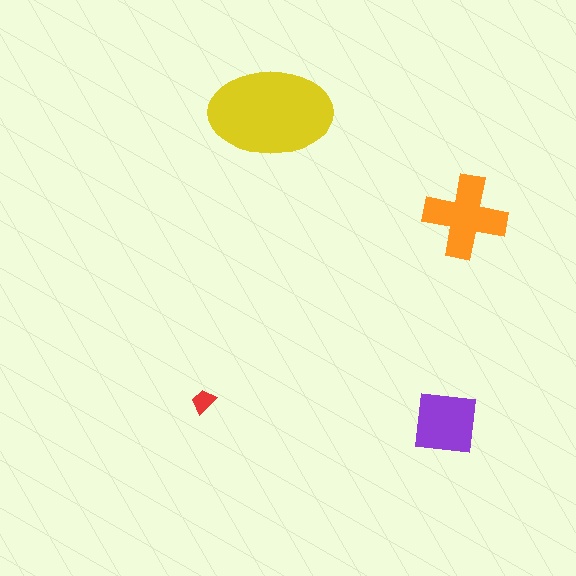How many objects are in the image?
There are 4 objects in the image.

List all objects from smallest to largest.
The red trapezoid, the purple square, the orange cross, the yellow ellipse.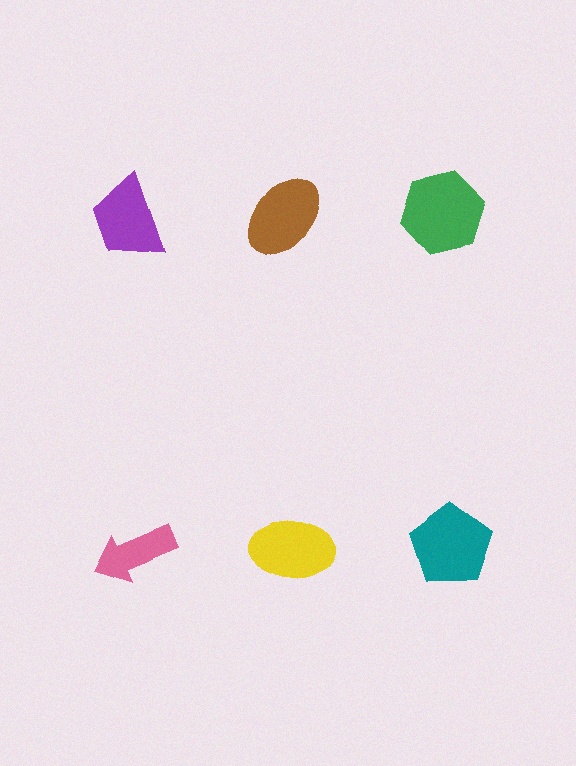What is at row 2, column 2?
A yellow ellipse.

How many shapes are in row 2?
3 shapes.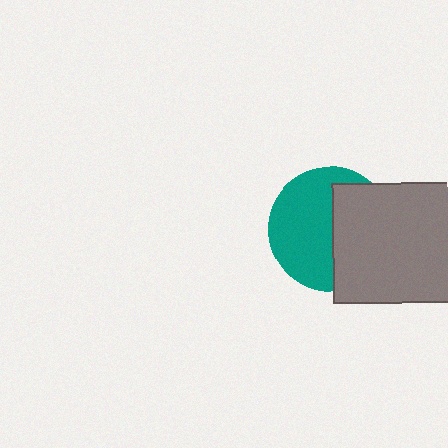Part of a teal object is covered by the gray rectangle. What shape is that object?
It is a circle.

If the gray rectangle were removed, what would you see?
You would see the complete teal circle.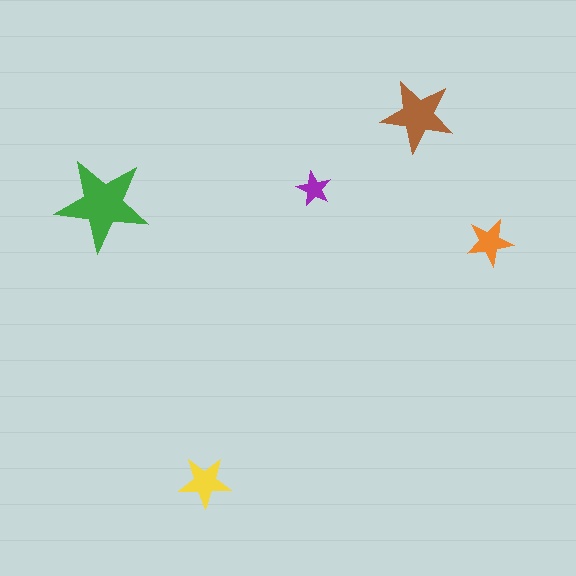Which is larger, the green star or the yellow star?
The green one.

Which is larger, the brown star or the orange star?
The brown one.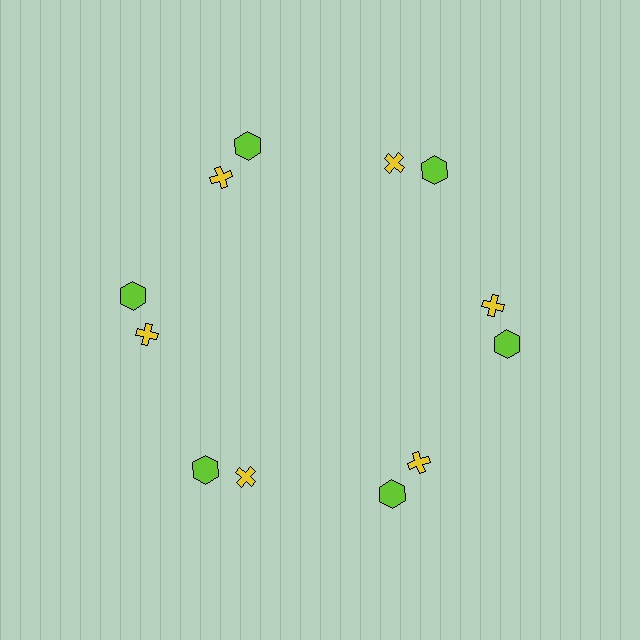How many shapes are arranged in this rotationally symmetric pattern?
There are 12 shapes, arranged in 6 groups of 2.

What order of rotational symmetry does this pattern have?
This pattern has 6-fold rotational symmetry.